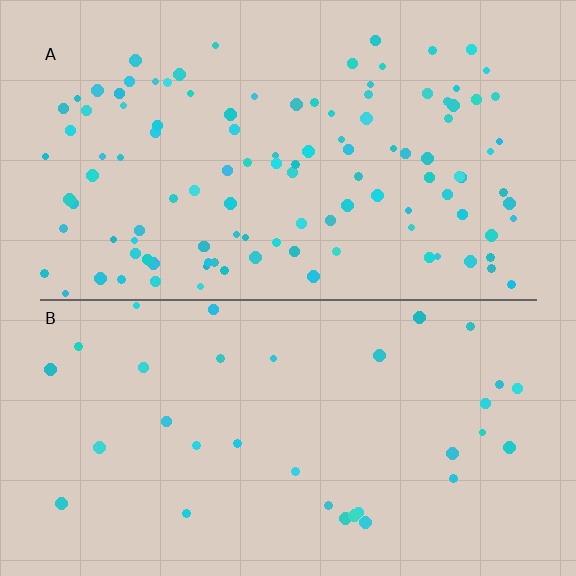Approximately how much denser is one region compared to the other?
Approximately 3.5× — region A over region B.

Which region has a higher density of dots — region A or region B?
A (the top).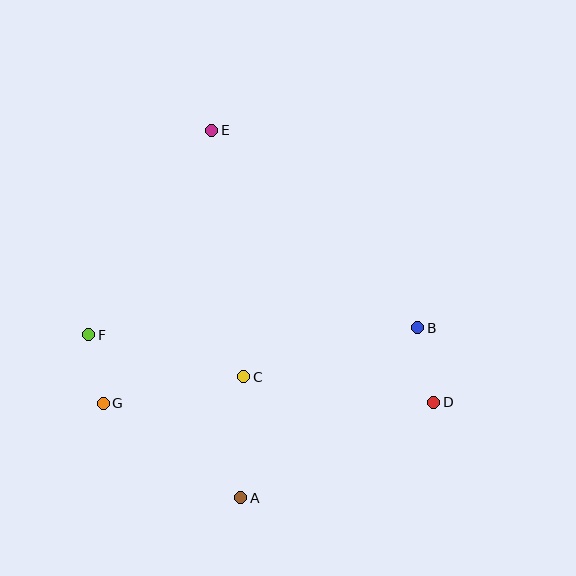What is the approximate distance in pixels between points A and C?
The distance between A and C is approximately 121 pixels.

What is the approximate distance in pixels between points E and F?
The distance between E and F is approximately 239 pixels.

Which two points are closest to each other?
Points F and G are closest to each other.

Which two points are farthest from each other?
Points A and E are farthest from each other.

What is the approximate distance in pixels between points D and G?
The distance between D and G is approximately 330 pixels.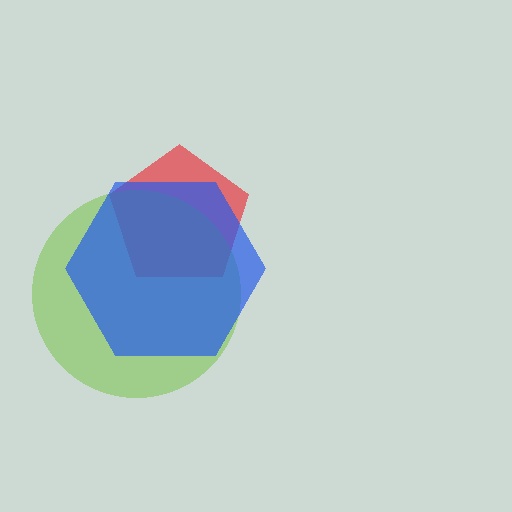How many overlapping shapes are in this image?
There are 3 overlapping shapes in the image.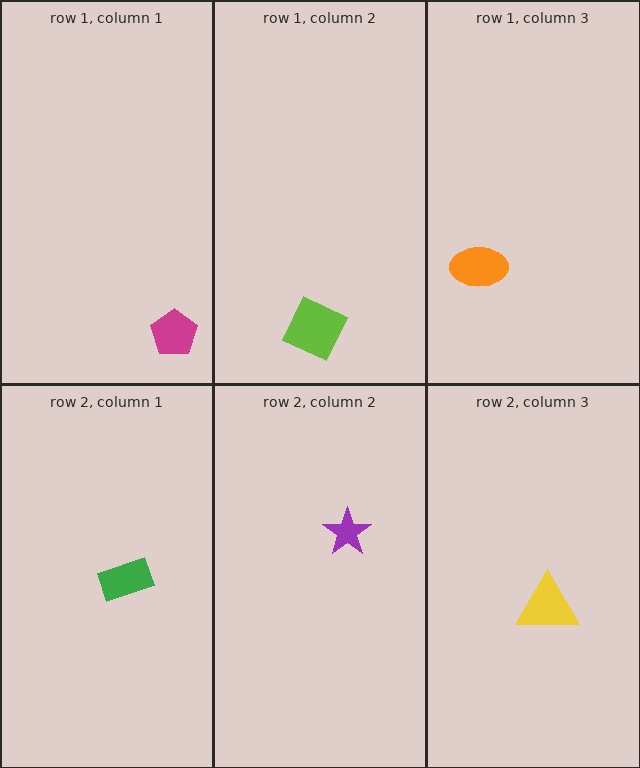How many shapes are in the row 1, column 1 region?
1.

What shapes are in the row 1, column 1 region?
The magenta pentagon.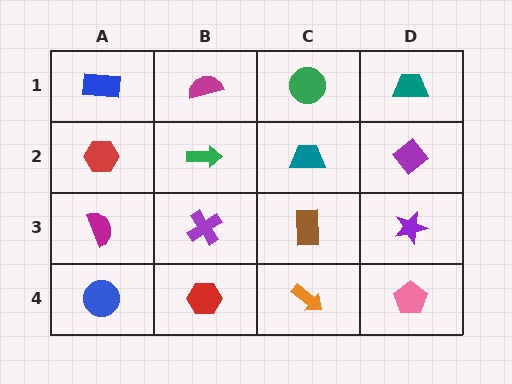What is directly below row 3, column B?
A red hexagon.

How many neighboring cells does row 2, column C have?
4.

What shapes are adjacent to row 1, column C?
A teal trapezoid (row 2, column C), a magenta semicircle (row 1, column B), a teal trapezoid (row 1, column D).